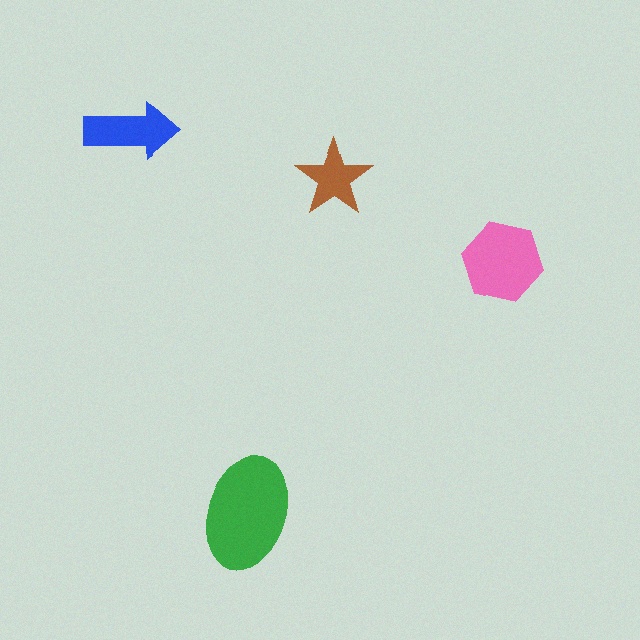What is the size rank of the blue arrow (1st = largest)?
3rd.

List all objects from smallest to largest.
The brown star, the blue arrow, the pink hexagon, the green ellipse.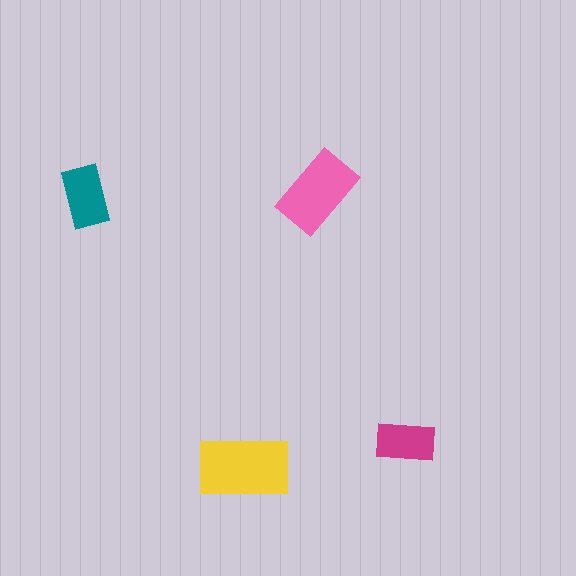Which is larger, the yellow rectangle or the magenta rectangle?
The yellow one.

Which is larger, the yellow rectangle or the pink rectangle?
The yellow one.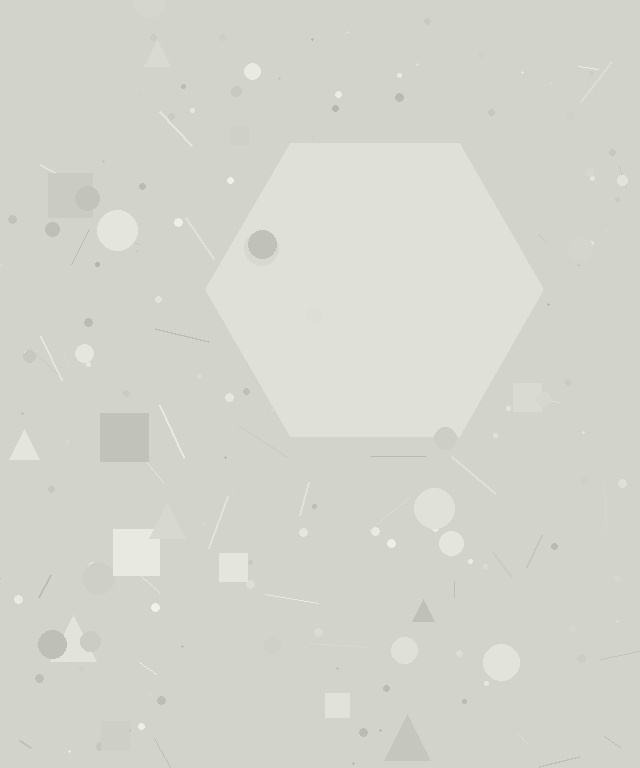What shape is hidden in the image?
A hexagon is hidden in the image.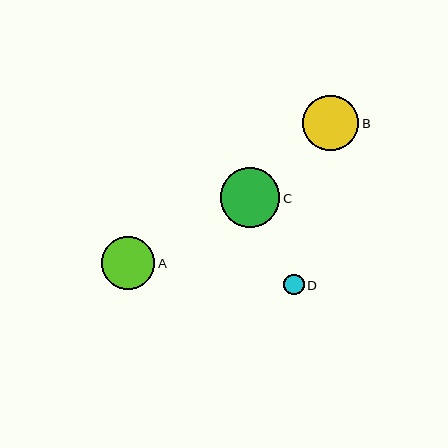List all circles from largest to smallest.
From largest to smallest: C, B, A, D.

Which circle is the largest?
Circle C is the largest with a size of approximately 59 pixels.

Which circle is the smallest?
Circle D is the smallest with a size of approximately 21 pixels.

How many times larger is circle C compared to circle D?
Circle C is approximately 2.9 times the size of circle D.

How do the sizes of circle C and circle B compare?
Circle C and circle B are approximately the same size.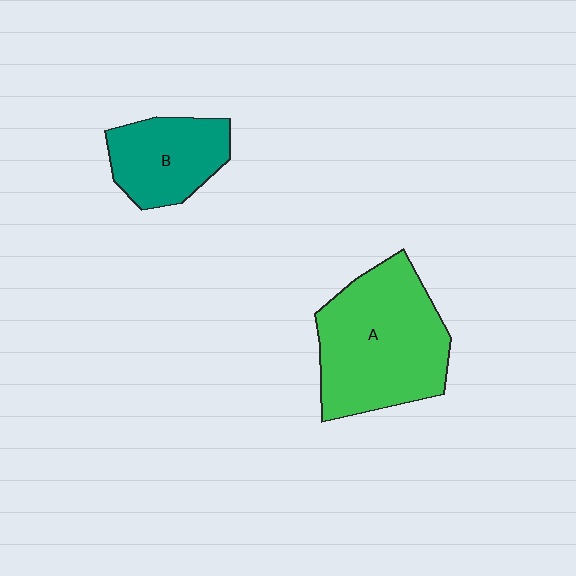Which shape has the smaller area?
Shape B (teal).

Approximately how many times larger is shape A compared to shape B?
Approximately 1.8 times.